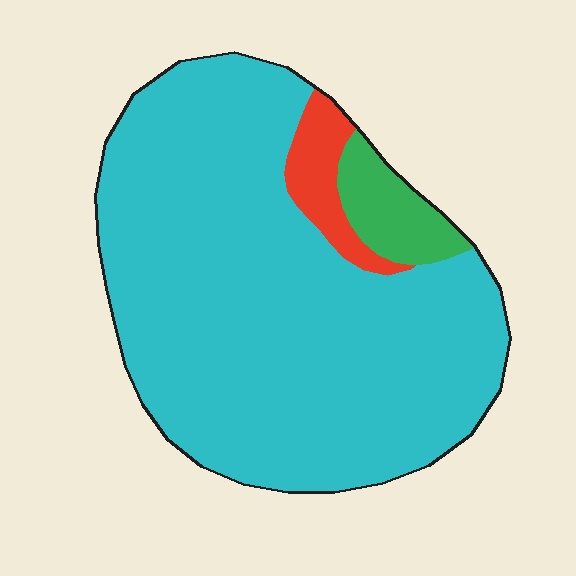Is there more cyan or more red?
Cyan.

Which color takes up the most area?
Cyan, at roughly 85%.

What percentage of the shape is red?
Red takes up about one tenth (1/10) of the shape.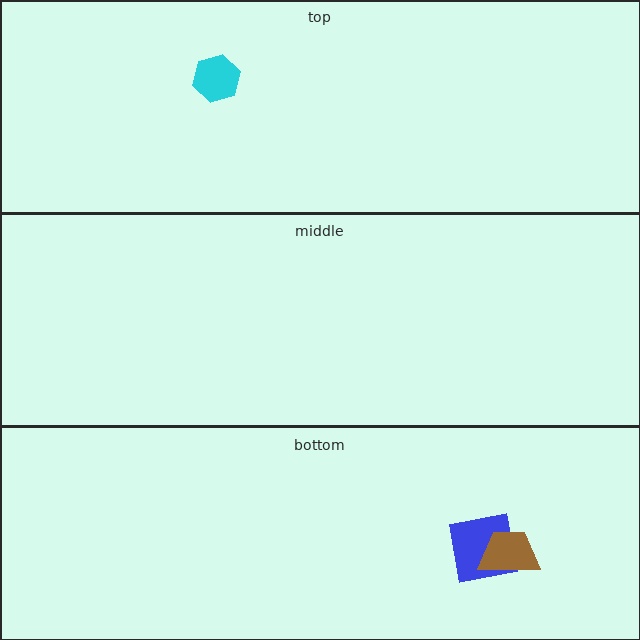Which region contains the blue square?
The bottom region.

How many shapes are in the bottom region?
2.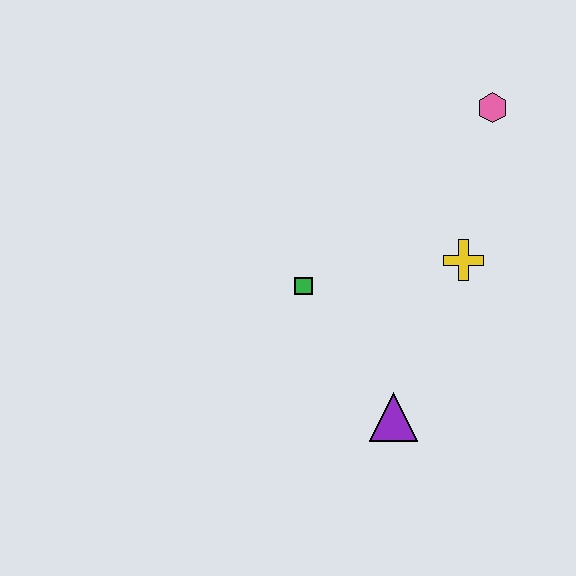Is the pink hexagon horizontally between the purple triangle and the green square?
No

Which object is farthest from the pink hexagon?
The purple triangle is farthest from the pink hexagon.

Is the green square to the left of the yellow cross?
Yes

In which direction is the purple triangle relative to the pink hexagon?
The purple triangle is below the pink hexagon.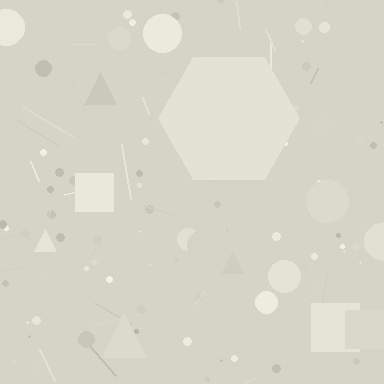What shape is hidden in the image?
A hexagon is hidden in the image.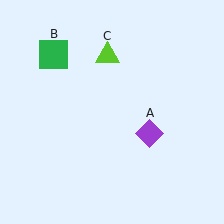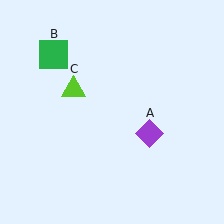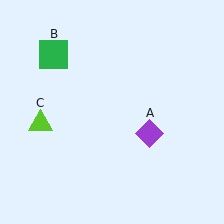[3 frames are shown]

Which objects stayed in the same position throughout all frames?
Purple diamond (object A) and green square (object B) remained stationary.